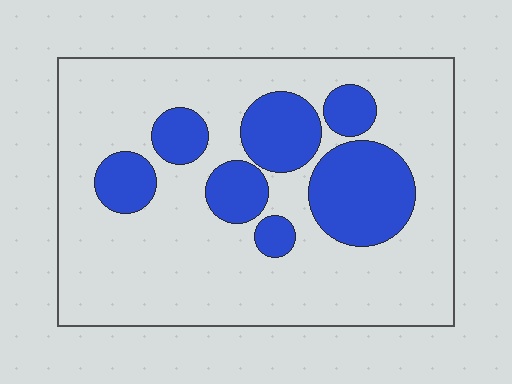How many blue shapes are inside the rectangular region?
7.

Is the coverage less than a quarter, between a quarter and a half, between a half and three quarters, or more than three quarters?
Between a quarter and a half.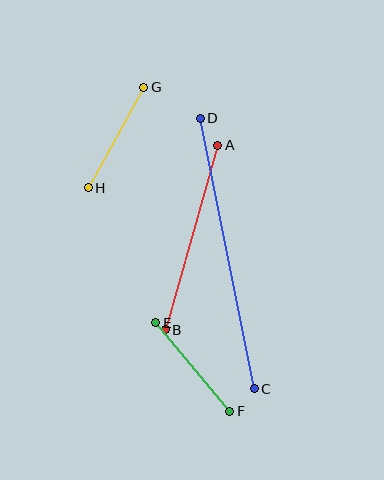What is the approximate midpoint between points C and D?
The midpoint is at approximately (227, 253) pixels.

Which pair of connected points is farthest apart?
Points C and D are farthest apart.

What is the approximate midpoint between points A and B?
The midpoint is at approximately (192, 237) pixels.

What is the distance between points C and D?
The distance is approximately 276 pixels.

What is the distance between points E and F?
The distance is approximately 115 pixels.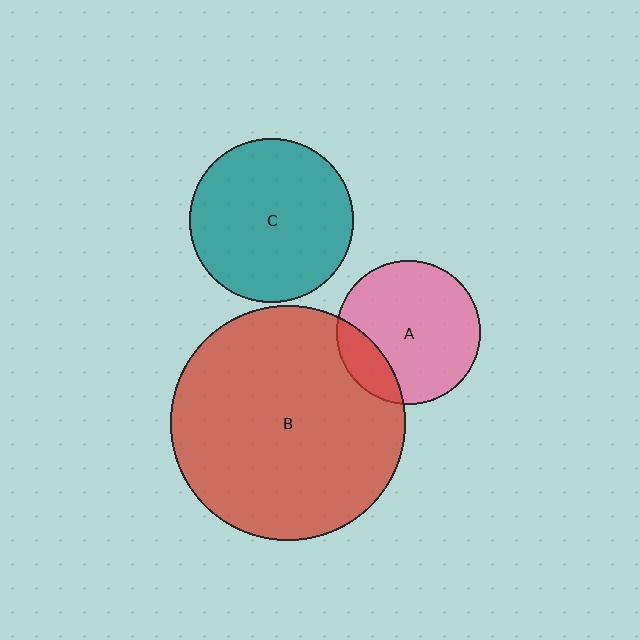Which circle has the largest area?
Circle B (red).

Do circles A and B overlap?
Yes.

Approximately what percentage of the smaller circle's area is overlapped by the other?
Approximately 20%.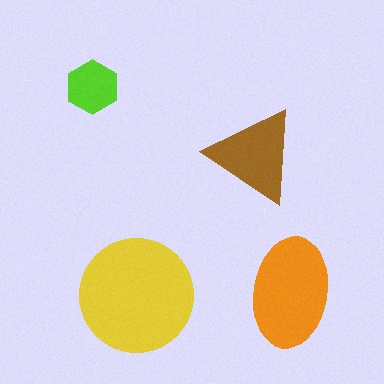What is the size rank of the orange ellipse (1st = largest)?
2nd.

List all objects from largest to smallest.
The yellow circle, the orange ellipse, the brown triangle, the lime hexagon.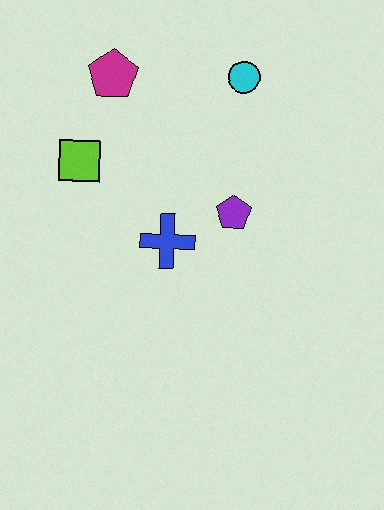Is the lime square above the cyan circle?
No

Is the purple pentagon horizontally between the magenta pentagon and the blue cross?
No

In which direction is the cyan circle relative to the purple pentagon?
The cyan circle is above the purple pentagon.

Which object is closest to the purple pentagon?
The blue cross is closest to the purple pentagon.